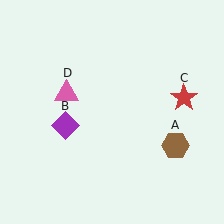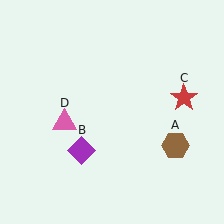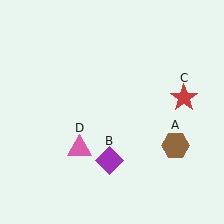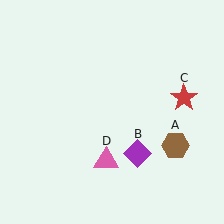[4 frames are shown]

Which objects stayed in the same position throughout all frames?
Brown hexagon (object A) and red star (object C) remained stationary.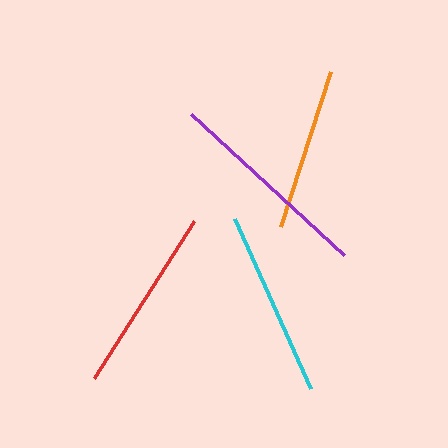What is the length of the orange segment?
The orange segment is approximately 163 pixels long.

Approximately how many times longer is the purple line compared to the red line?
The purple line is approximately 1.1 times the length of the red line.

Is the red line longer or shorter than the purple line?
The purple line is longer than the red line.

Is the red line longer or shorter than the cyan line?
The red line is longer than the cyan line.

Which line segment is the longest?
The purple line is the longest at approximately 208 pixels.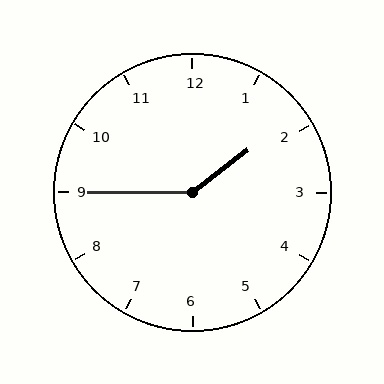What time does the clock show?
1:45.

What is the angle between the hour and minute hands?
Approximately 142 degrees.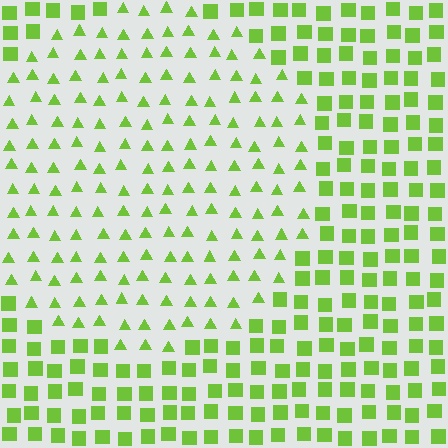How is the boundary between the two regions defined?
The boundary is defined by a change in element shape: triangles inside vs. squares outside. All elements share the same color and spacing.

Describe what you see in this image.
The image is filled with small lime elements arranged in a uniform grid. A circle-shaped region contains triangles, while the surrounding area contains squares. The boundary is defined purely by the change in element shape.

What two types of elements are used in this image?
The image uses triangles inside the circle region and squares outside it.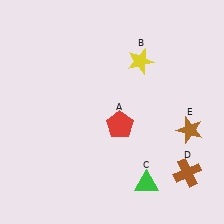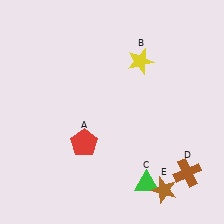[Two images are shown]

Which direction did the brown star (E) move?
The brown star (E) moved down.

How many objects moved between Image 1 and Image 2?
2 objects moved between the two images.